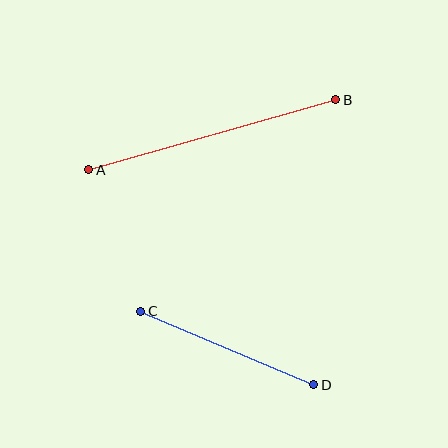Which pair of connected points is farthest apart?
Points A and B are farthest apart.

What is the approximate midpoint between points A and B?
The midpoint is at approximately (212, 135) pixels.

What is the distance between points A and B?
The distance is approximately 257 pixels.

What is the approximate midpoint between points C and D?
The midpoint is at approximately (227, 348) pixels.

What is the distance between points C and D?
The distance is approximately 188 pixels.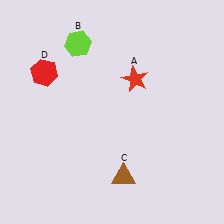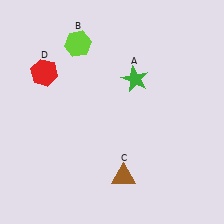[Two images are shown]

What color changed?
The star (A) changed from red in Image 1 to green in Image 2.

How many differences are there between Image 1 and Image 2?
There is 1 difference between the two images.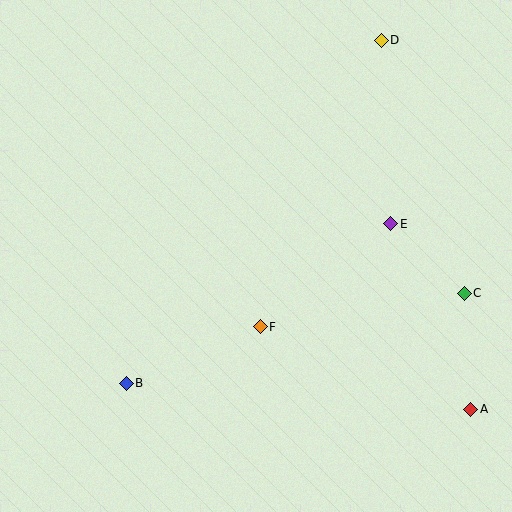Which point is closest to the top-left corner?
Point D is closest to the top-left corner.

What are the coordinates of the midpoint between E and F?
The midpoint between E and F is at (325, 275).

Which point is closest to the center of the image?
Point F at (260, 327) is closest to the center.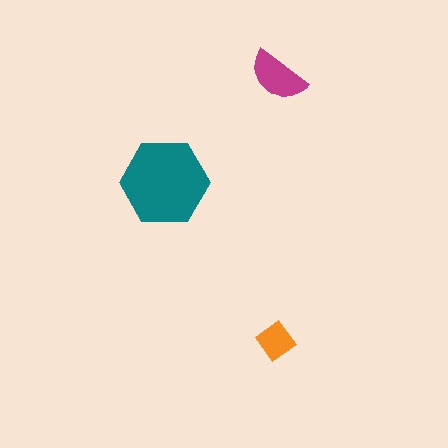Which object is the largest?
The teal hexagon.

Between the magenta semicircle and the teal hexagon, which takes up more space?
The teal hexagon.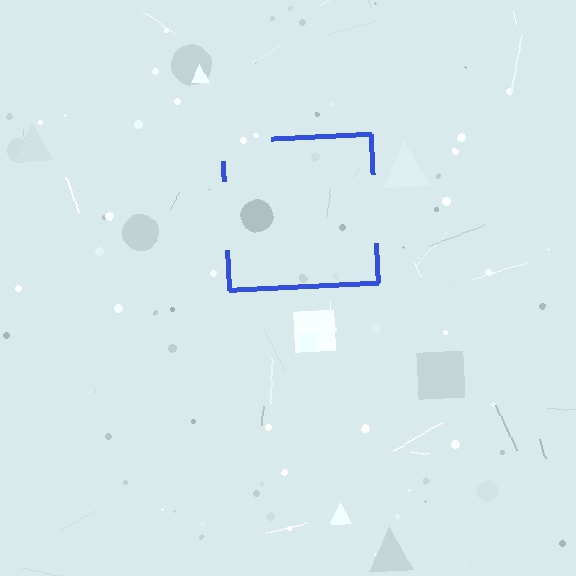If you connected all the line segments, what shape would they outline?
They would outline a square.